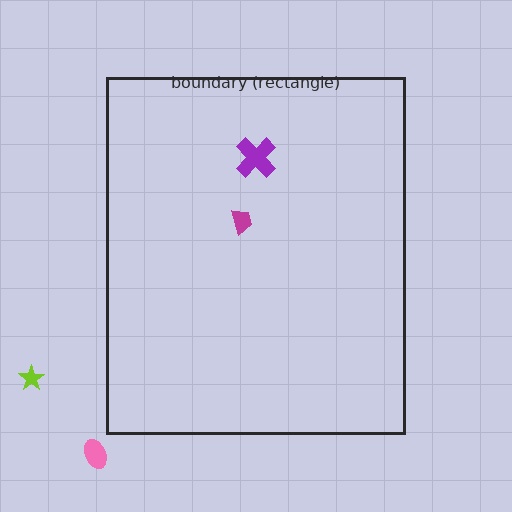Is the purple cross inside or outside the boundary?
Inside.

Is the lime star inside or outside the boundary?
Outside.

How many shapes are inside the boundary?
2 inside, 2 outside.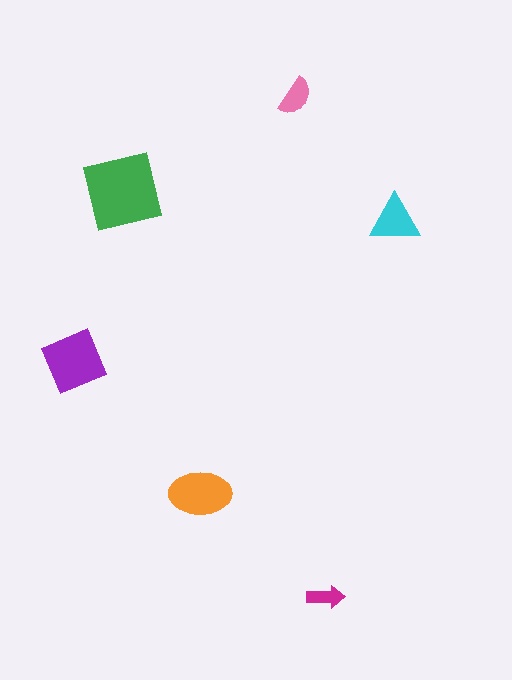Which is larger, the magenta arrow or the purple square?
The purple square.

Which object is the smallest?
The magenta arrow.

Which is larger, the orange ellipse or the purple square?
The purple square.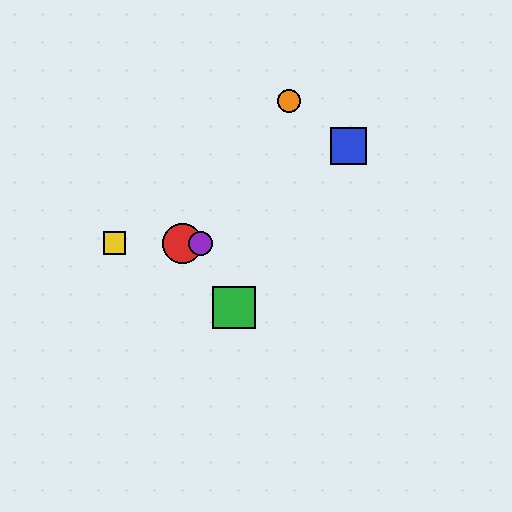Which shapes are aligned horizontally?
The red circle, the yellow square, the purple circle are aligned horizontally.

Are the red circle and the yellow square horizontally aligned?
Yes, both are at y≈243.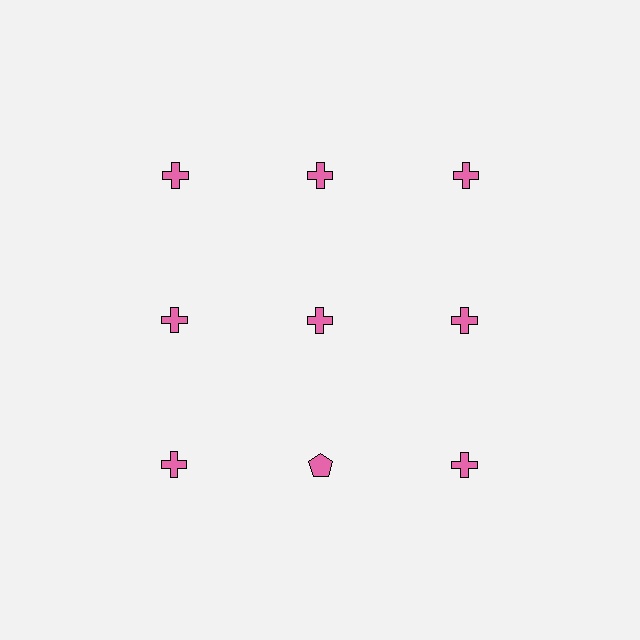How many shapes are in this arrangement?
There are 9 shapes arranged in a grid pattern.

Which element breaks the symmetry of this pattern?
The pink pentagon in the third row, second from left column breaks the symmetry. All other shapes are pink crosses.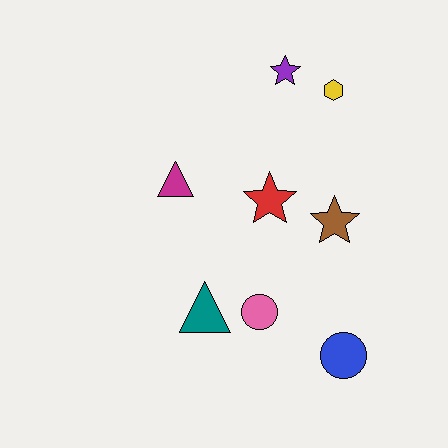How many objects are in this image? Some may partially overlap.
There are 8 objects.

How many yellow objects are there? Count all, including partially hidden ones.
There is 1 yellow object.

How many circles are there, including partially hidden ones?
There are 2 circles.